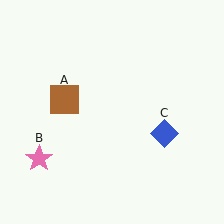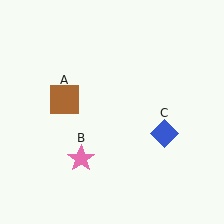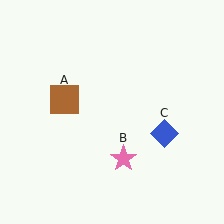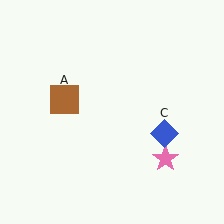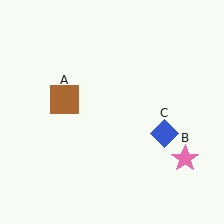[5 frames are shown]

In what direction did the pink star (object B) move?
The pink star (object B) moved right.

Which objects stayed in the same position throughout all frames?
Brown square (object A) and blue diamond (object C) remained stationary.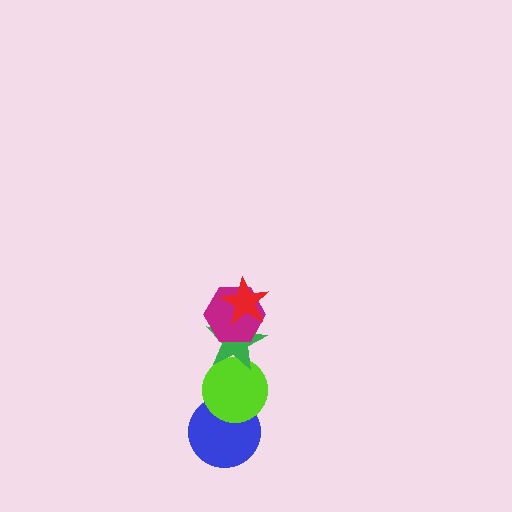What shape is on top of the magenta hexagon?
The red star is on top of the magenta hexagon.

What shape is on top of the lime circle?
The green star is on top of the lime circle.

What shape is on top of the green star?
The magenta hexagon is on top of the green star.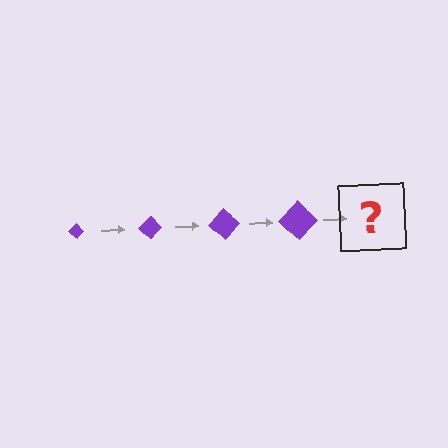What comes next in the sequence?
The next element should be a purple diamond, larger than the previous one.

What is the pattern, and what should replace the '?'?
The pattern is that the diamond gets progressively larger each step. The '?' should be a purple diamond, larger than the previous one.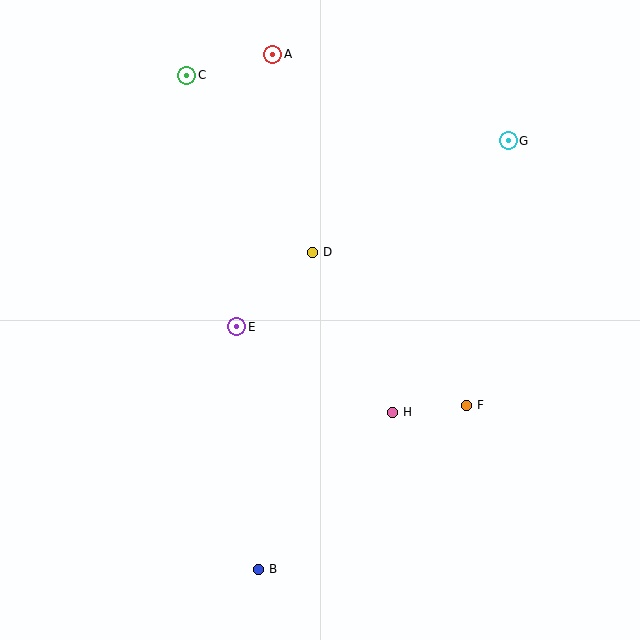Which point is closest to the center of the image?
Point D at (312, 252) is closest to the center.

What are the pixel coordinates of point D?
Point D is at (312, 252).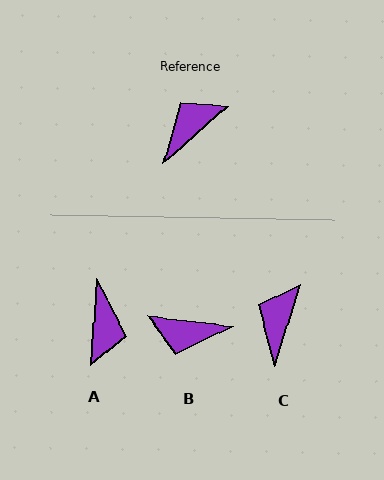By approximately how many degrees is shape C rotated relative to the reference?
Approximately 31 degrees counter-clockwise.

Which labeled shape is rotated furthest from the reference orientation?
A, about 136 degrees away.